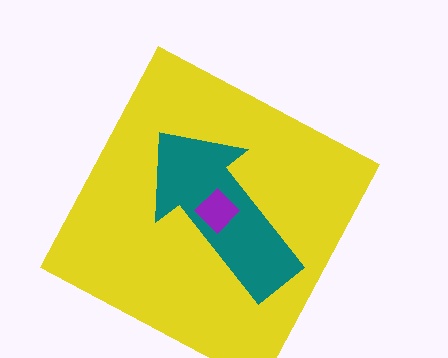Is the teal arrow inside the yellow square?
Yes.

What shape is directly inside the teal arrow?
The purple diamond.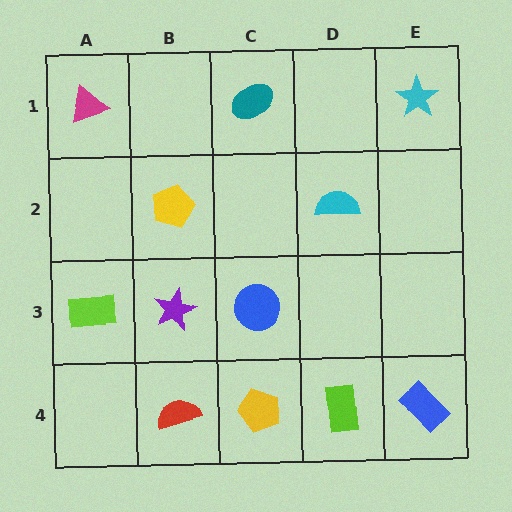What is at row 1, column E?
A cyan star.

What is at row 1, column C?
A teal ellipse.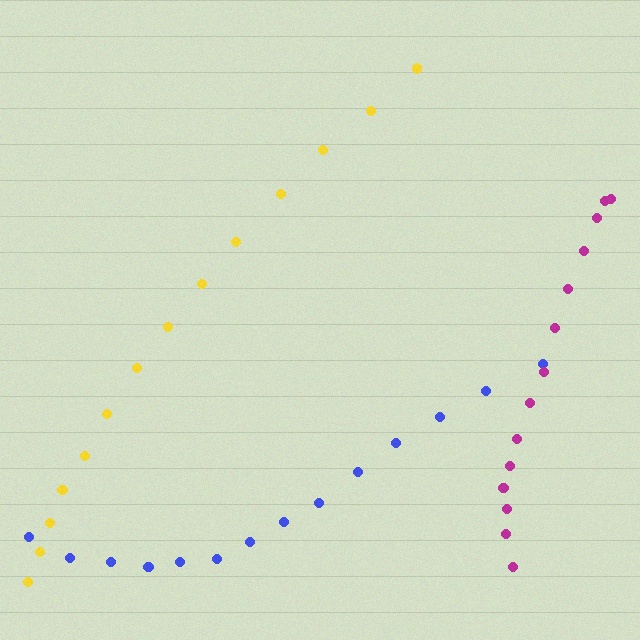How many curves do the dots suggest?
There are 3 distinct paths.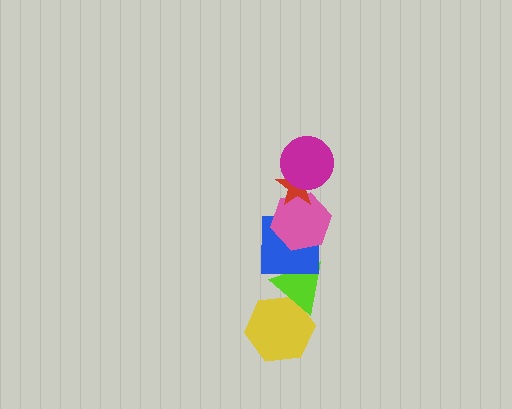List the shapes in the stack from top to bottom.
From top to bottom: the magenta circle, the red star, the pink hexagon, the blue square, the lime triangle, the yellow hexagon.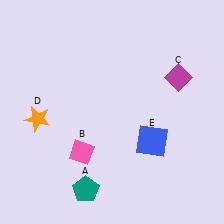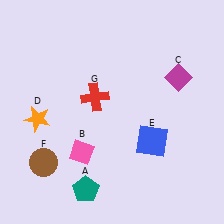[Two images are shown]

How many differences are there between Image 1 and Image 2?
There are 2 differences between the two images.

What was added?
A brown circle (F), a red cross (G) were added in Image 2.